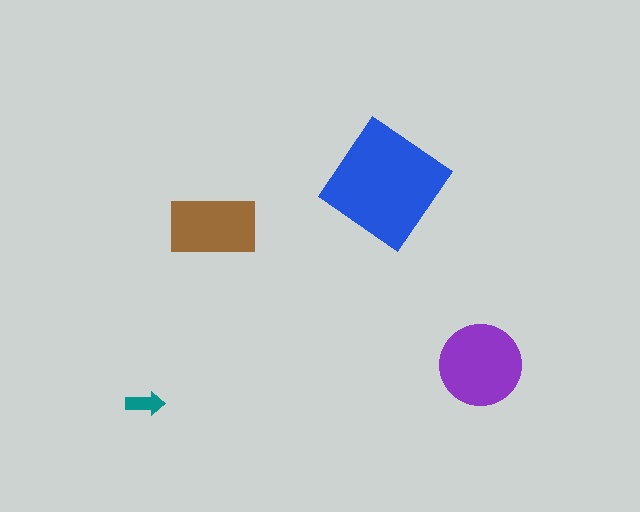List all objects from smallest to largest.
The teal arrow, the brown rectangle, the purple circle, the blue diamond.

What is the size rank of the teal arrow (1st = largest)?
4th.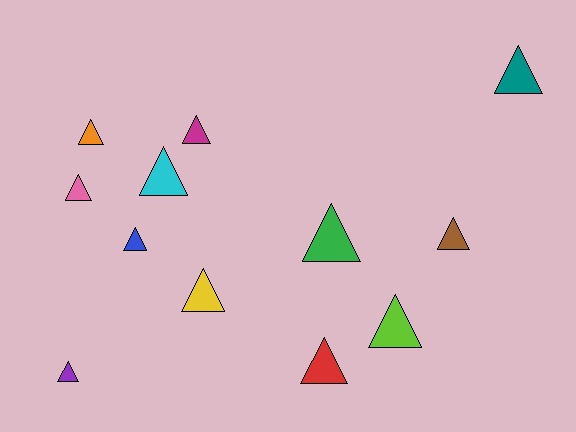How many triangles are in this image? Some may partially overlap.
There are 12 triangles.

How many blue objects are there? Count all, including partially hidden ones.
There is 1 blue object.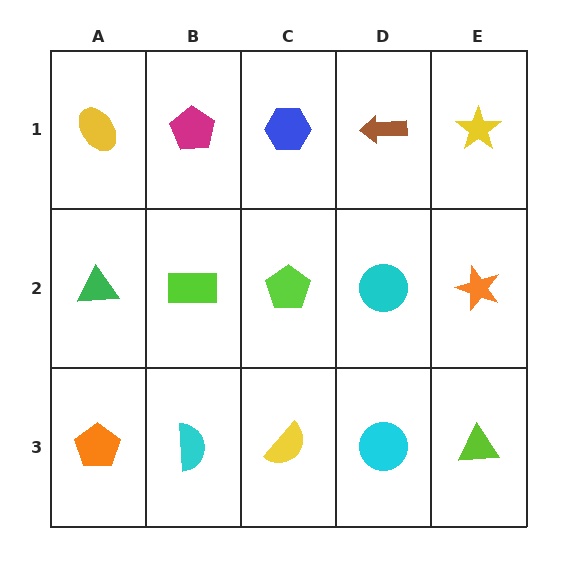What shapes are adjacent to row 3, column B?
A lime rectangle (row 2, column B), an orange pentagon (row 3, column A), a yellow semicircle (row 3, column C).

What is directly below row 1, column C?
A lime pentagon.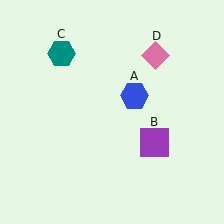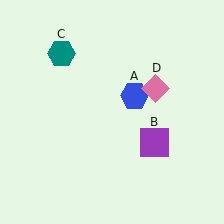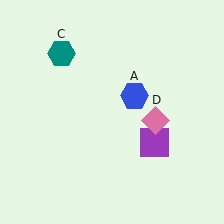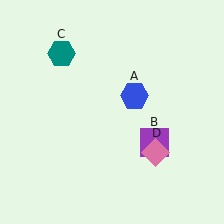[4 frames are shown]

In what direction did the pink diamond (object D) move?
The pink diamond (object D) moved down.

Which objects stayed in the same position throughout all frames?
Blue hexagon (object A) and purple square (object B) and teal hexagon (object C) remained stationary.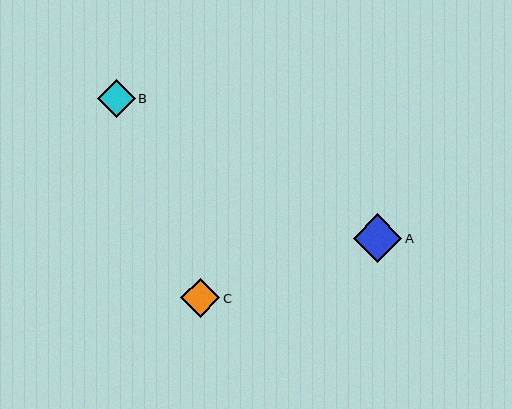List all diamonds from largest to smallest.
From largest to smallest: A, C, B.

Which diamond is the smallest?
Diamond B is the smallest with a size of approximately 37 pixels.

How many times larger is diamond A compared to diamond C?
Diamond A is approximately 1.2 times the size of diamond C.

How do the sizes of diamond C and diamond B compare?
Diamond C and diamond B are approximately the same size.